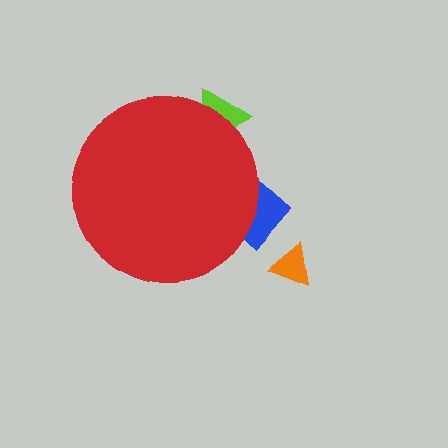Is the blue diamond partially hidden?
Yes, the blue diamond is partially hidden behind the red circle.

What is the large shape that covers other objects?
A red circle.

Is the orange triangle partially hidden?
No, the orange triangle is fully visible.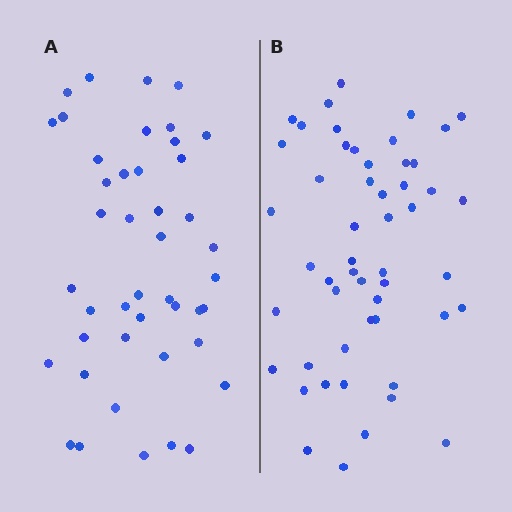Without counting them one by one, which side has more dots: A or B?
Region B (the right region) has more dots.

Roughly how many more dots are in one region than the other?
Region B has roughly 8 or so more dots than region A.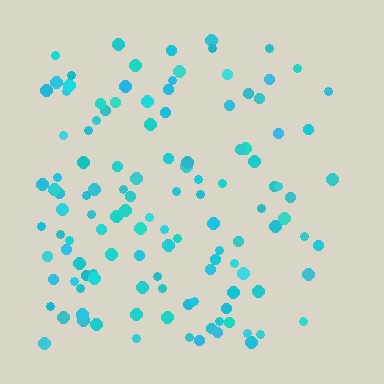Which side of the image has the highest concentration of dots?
The left.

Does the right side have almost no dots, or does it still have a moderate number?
Still a moderate number, just noticeably fewer than the left.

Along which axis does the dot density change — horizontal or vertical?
Horizontal.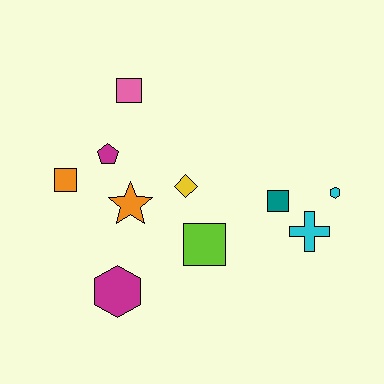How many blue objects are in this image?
There are no blue objects.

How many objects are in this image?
There are 10 objects.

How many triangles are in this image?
There are no triangles.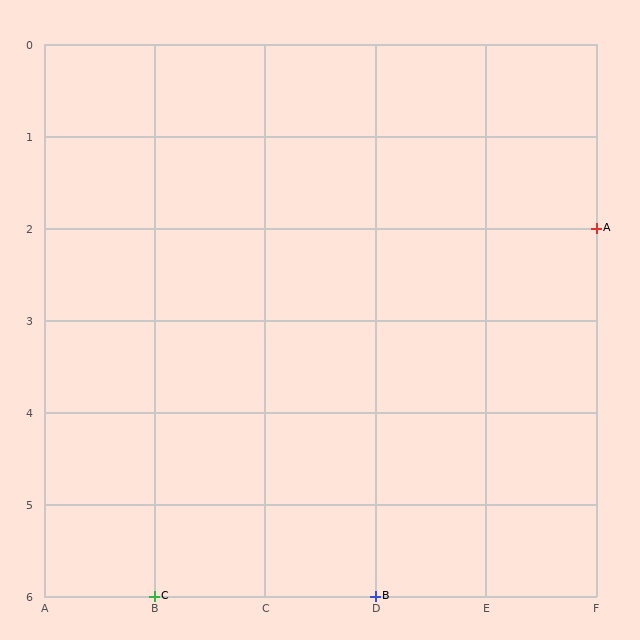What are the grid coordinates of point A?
Point A is at grid coordinates (F, 2).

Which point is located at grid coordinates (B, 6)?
Point C is at (B, 6).